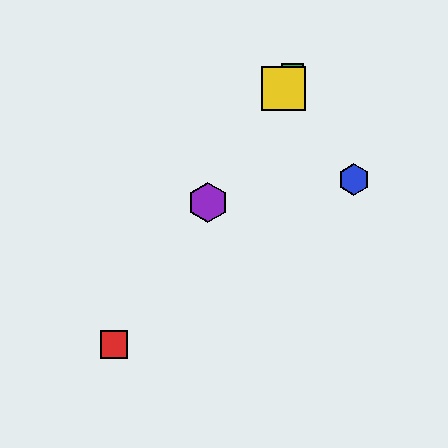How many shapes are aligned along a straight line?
4 shapes (the red square, the green square, the yellow square, the purple hexagon) are aligned along a straight line.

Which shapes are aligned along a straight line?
The red square, the green square, the yellow square, the purple hexagon are aligned along a straight line.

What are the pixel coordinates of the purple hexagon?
The purple hexagon is at (208, 203).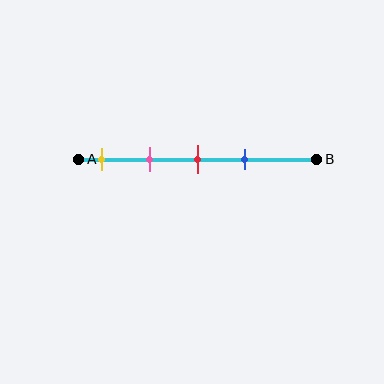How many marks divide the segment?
There are 4 marks dividing the segment.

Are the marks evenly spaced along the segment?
Yes, the marks are approximately evenly spaced.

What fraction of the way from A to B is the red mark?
The red mark is approximately 50% (0.5) of the way from A to B.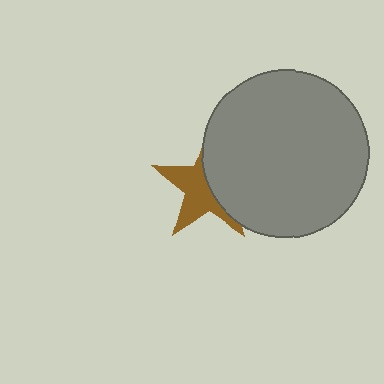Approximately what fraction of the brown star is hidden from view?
Roughly 49% of the brown star is hidden behind the gray circle.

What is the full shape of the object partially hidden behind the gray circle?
The partially hidden object is a brown star.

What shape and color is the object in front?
The object in front is a gray circle.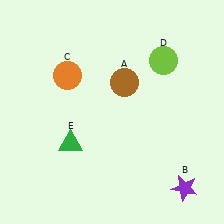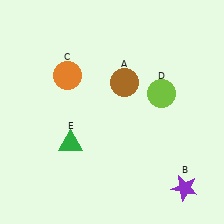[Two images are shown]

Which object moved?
The lime circle (D) moved down.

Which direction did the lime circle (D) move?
The lime circle (D) moved down.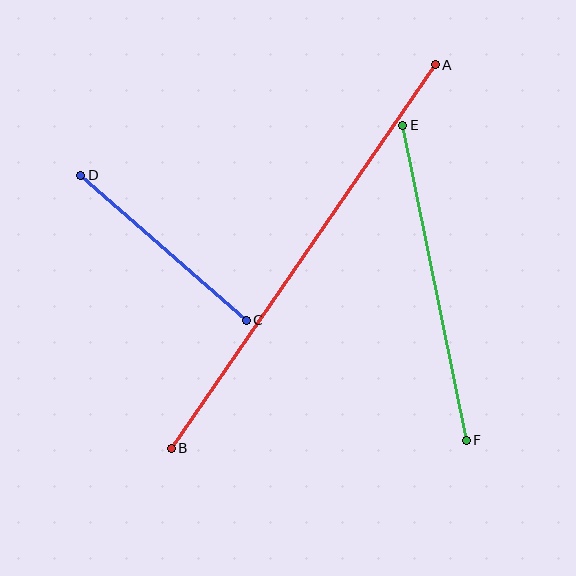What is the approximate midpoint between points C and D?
The midpoint is at approximately (164, 248) pixels.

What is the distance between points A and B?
The distance is approximately 465 pixels.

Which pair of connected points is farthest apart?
Points A and B are farthest apart.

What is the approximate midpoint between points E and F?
The midpoint is at approximately (435, 283) pixels.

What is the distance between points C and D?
The distance is approximately 220 pixels.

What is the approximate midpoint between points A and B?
The midpoint is at approximately (303, 257) pixels.